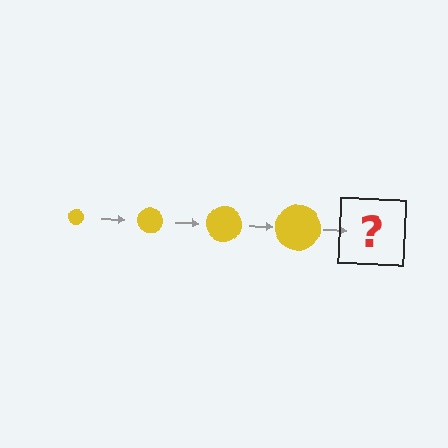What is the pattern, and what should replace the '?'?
The pattern is that the circle gets progressively larger each step. The '?' should be a yellow circle, larger than the previous one.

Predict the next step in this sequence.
The next step is a yellow circle, larger than the previous one.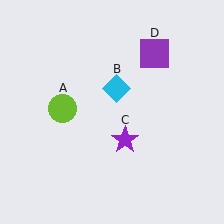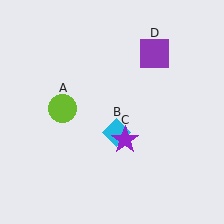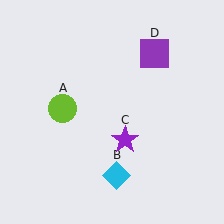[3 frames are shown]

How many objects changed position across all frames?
1 object changed position: cyan diamond (object B).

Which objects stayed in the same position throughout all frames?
Lime circle (object A) and purple star (object C) and purple square (object D) remained stationary.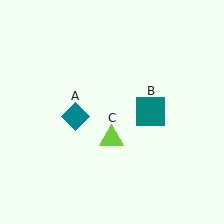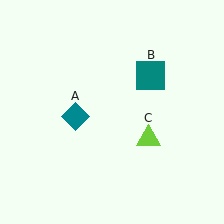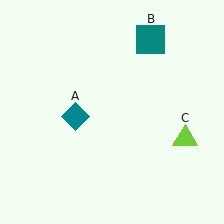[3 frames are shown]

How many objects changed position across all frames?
2 objects changed position: teal square (object B), lime triangle (object C).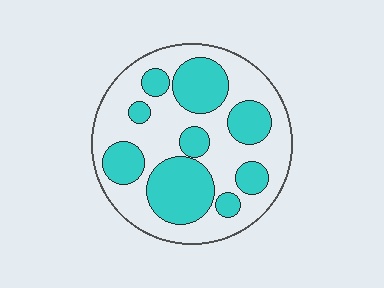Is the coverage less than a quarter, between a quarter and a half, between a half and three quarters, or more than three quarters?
Between a quarter and a half.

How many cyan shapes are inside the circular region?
9.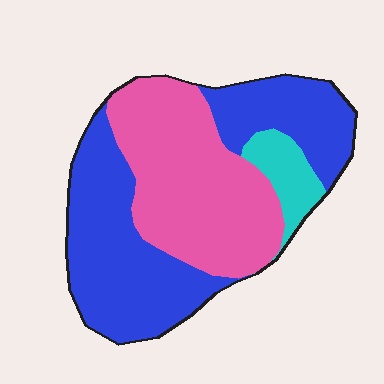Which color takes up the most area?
Blue, at roughly 50%.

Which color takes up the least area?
Cyan, at roughly 10%.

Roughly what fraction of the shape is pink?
Pink covers about 40% of the shape.